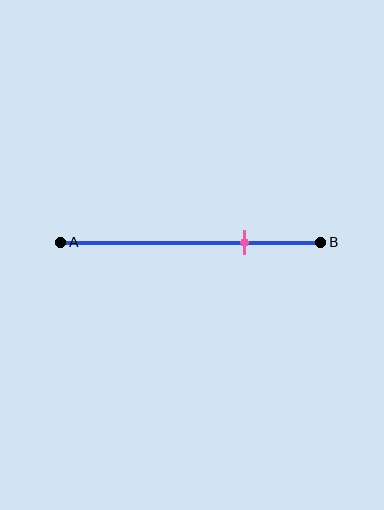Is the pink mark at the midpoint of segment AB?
No, the mark is at about 70% from A, not at the 50% midpoint.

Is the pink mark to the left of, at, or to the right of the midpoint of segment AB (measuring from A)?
The pink mark is to the right of the midpoint of segment AB.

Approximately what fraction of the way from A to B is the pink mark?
The pink mark is approximately 70% of the way from A to B.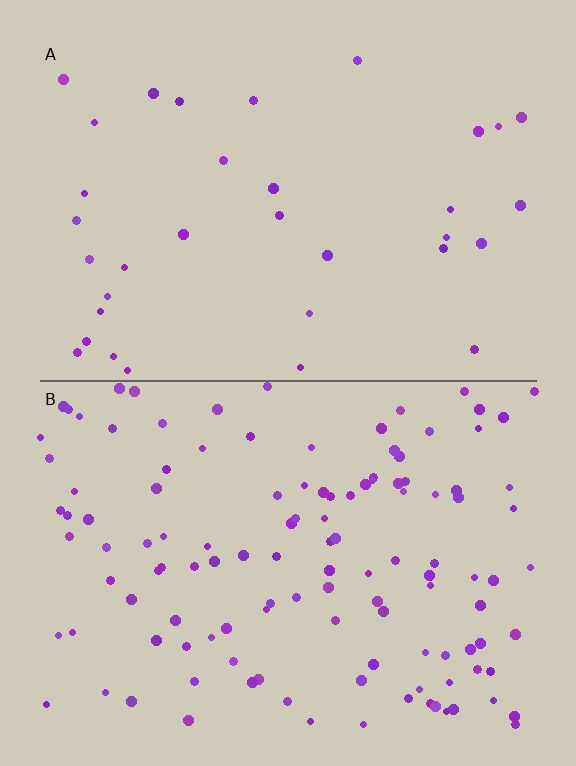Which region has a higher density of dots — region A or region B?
B (the bottom).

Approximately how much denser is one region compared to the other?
Approximately 3.7× — region B over region A.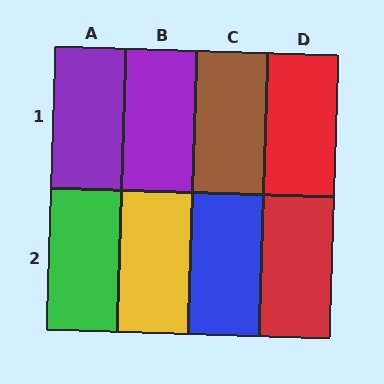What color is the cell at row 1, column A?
Purple.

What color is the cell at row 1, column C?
Brown.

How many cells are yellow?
1 cell is yellow.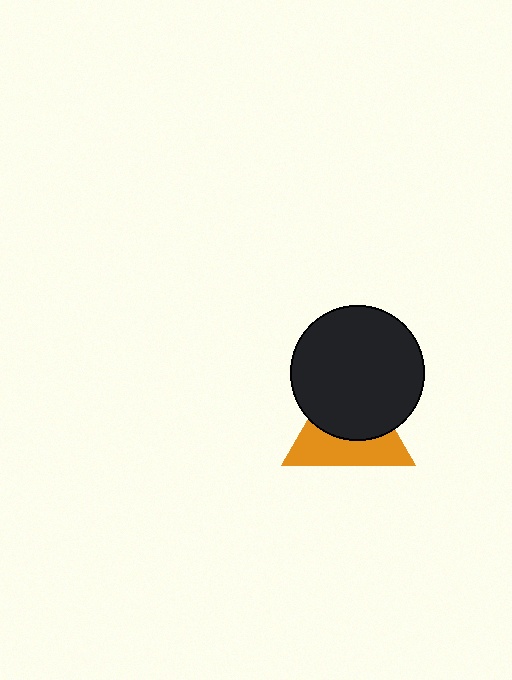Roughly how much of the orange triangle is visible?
About half of it is visible (roughly 46%).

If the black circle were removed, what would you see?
You would see the complete orange triangle.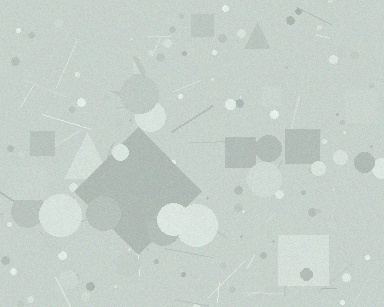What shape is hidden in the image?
A diamond is hidden in the image.